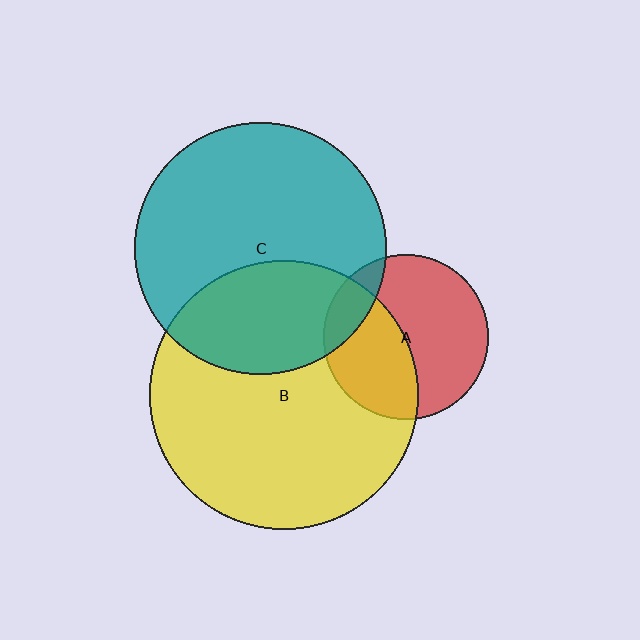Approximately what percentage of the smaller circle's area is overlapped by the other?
Approximately 35%.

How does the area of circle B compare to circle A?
Approximately 2.7 times.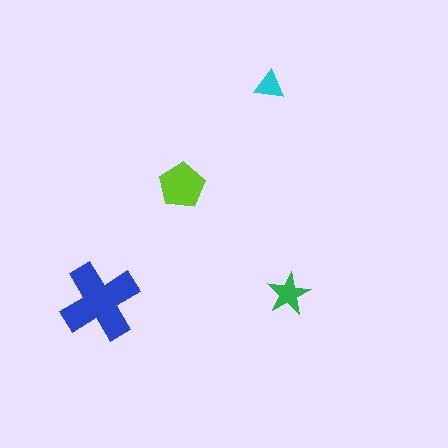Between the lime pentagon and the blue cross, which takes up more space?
The blue cross.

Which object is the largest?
The blue cross.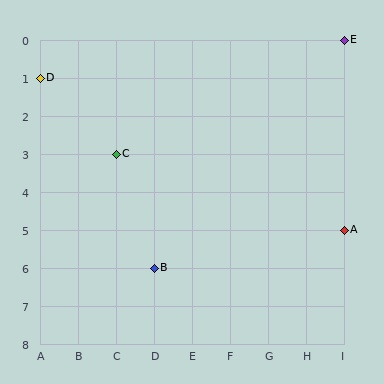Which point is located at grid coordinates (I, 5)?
Point A is at (I, 5).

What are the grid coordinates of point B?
Point B is at grid coordinates (D, 6).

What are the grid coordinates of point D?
Point D is at grid coordinates (A, 1).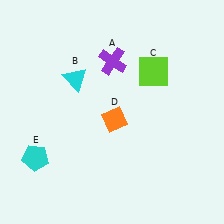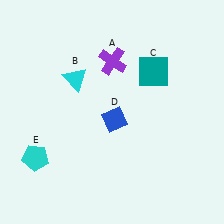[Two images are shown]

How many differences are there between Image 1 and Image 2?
There are 2 differences between the two images.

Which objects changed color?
C changed from lime to teal. D changed from orange to blue.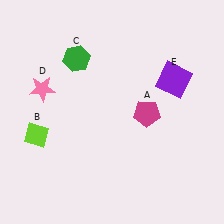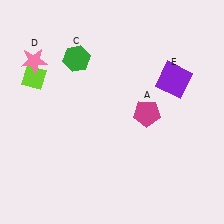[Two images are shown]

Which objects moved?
The objects that moved are: the lime diamond (B), the pink star (D).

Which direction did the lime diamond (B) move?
The lime diamond (B) moved up.